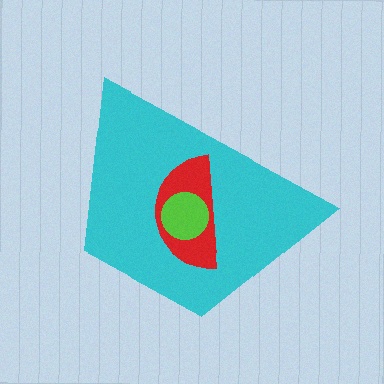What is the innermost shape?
The lime circle.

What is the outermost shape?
The cyan trapezoid.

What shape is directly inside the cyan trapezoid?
The red semicircle.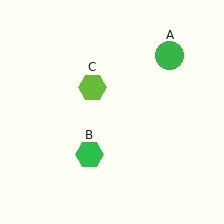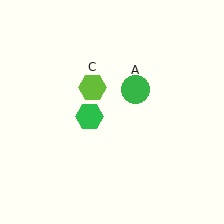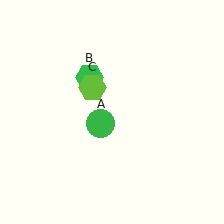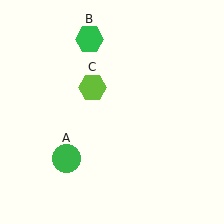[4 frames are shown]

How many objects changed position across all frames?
2 objects changed position: green circle (object A), green hexagon (object B).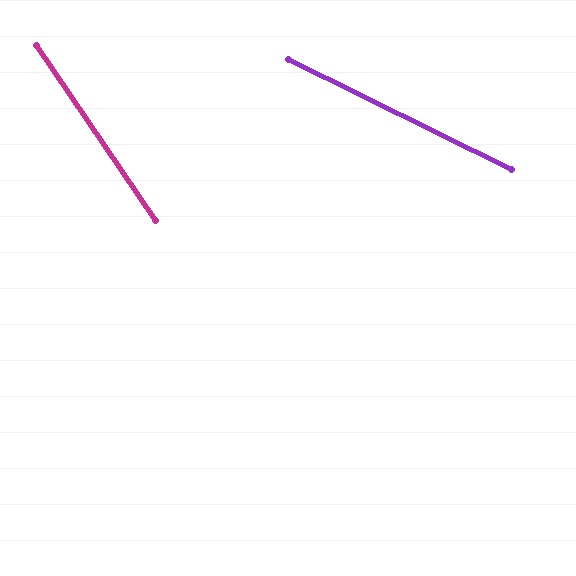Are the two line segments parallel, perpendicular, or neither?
Neither parallel nor perpendicular — they differ by about 30°.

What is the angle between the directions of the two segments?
Approximately 30 degrees.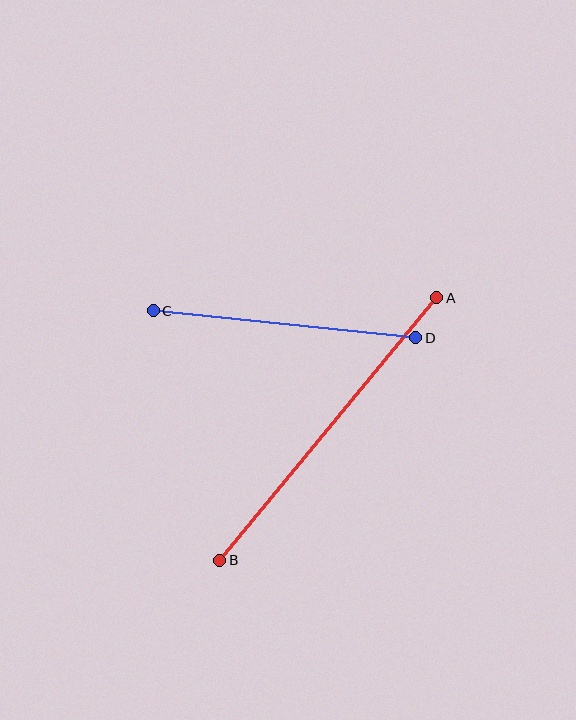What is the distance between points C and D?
The distance is approximately 264 pixels.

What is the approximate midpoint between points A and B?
The midpoint is at approximately (328, 429) pixels.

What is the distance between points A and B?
The distance is approximately 340 pixels.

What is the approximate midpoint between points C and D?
The midpoint is at approximately (285, 324) pixels.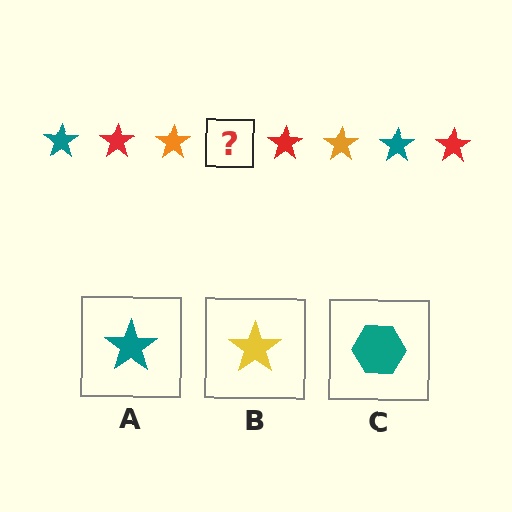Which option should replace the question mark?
Option A.